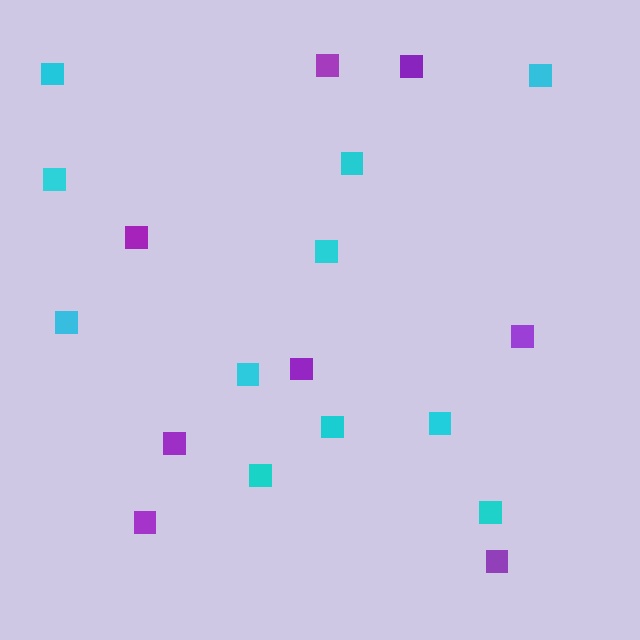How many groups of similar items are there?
There are 2 groups: one group of cyan squares (11) and one group of purple squares (8).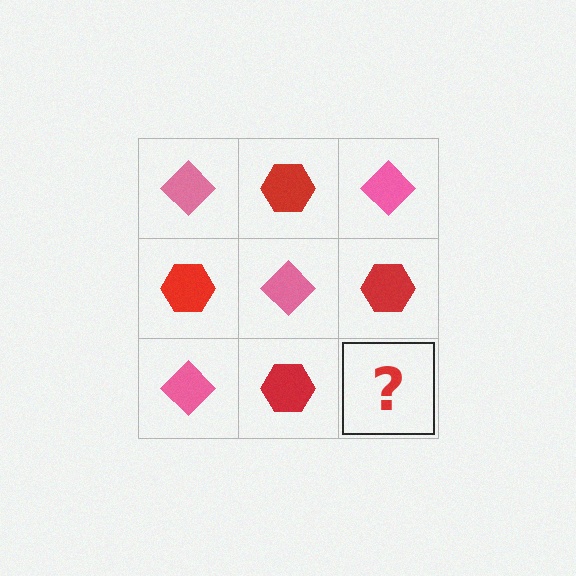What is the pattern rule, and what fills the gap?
The rule is that it alternates pink diamond and red hexagon in a checkerboard pattern. The gap should be filled with a pink diamond.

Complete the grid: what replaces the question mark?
The question mark should be replaced with a pink diamond.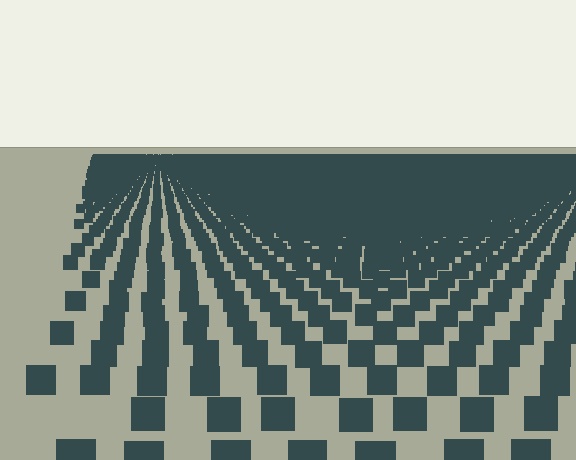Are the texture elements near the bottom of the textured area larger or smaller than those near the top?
Larger. Near the bottom, elements are closer to the viewer and appear at a bigger on-screen size.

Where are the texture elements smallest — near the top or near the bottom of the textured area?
Near the top.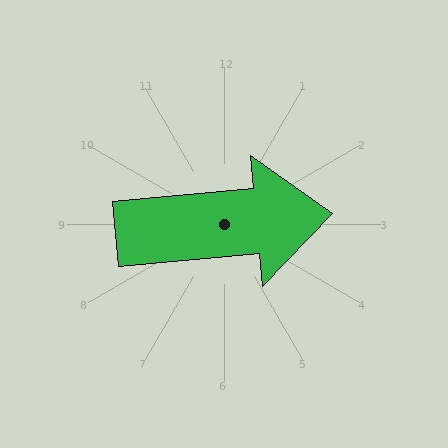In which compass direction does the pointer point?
East.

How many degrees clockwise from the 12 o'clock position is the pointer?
Approximately 85 degrees.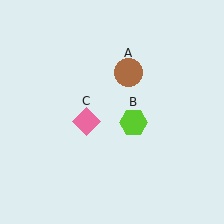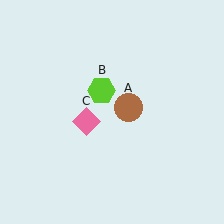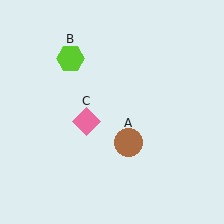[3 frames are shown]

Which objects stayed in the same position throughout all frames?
Pink diamond (object C) remained stationary.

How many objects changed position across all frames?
2 objects changed position: brown circle (object A), lime hexagon (object B).